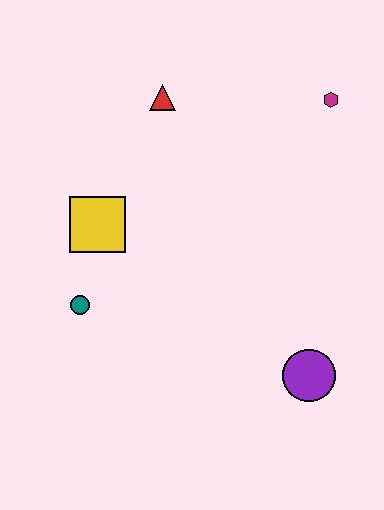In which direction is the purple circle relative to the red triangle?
The purple circle is below the red triangle.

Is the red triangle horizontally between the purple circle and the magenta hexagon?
No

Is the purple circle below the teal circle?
Yes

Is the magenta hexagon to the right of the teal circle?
Yes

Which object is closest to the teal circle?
The yellow square is closest to the teal circle.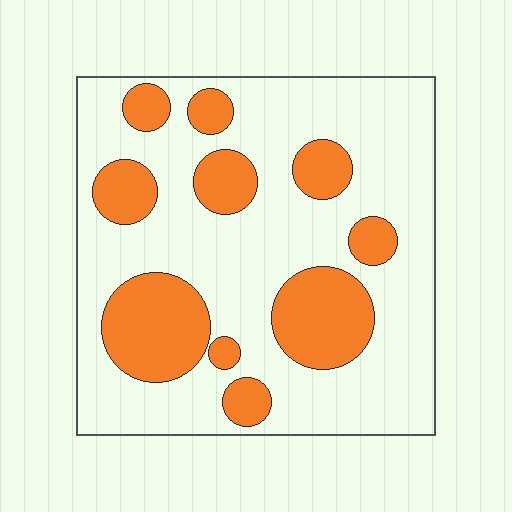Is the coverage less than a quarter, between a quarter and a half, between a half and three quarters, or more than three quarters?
Between a quarter and a half.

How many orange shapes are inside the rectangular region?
10.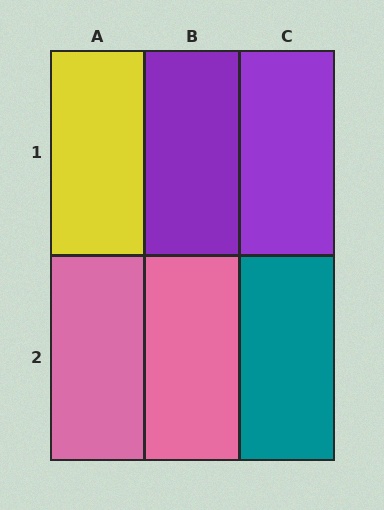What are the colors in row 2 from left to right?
Pink, pink, teal.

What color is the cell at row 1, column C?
Purple.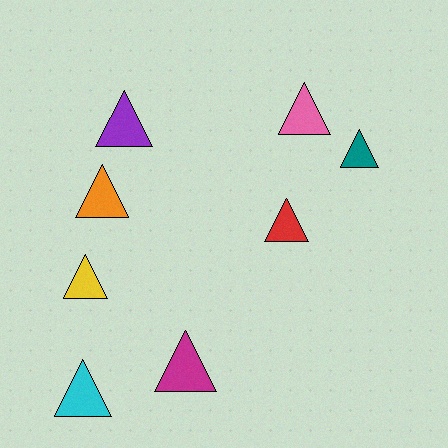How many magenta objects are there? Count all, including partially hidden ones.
There is 1 magenta object.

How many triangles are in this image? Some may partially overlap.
There are 8 triangles.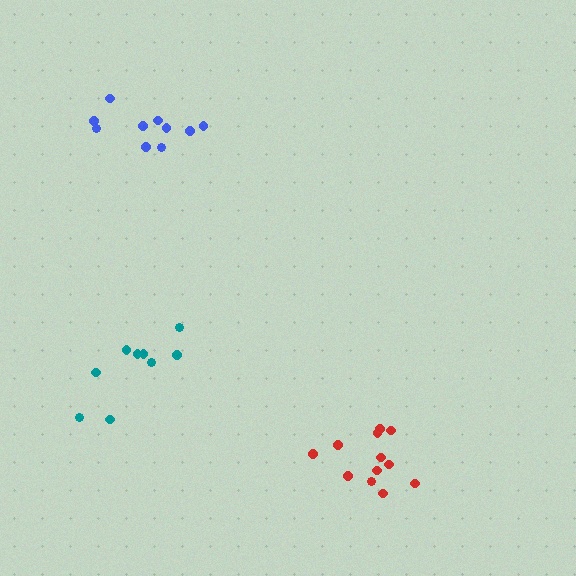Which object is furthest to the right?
The red cluster is rightmost.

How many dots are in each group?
Group 1: 12 dots, Group 2: 10 dots, Group 3: 9 dots (31 total).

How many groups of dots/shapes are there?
There are 3 groups.